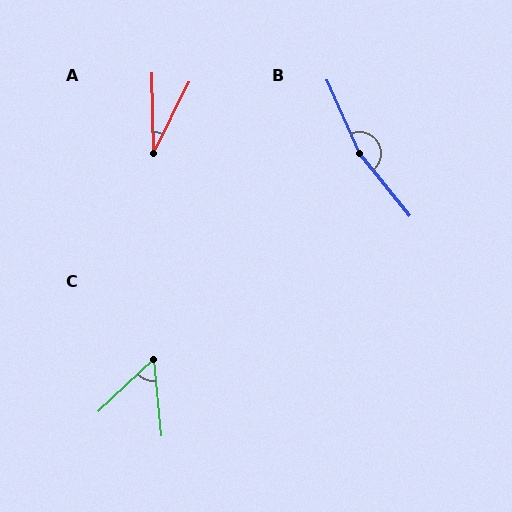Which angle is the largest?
B, at approximately 165 degrees.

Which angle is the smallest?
A, at approximately 27 degrees.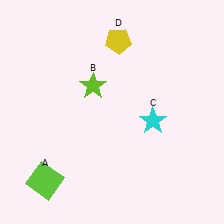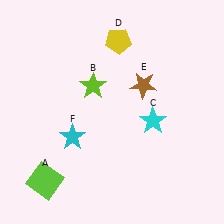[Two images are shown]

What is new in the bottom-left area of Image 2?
A cyan star (F) was added in the bottom-left area of Image 2.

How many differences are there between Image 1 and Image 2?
There are 2 differences between the two images.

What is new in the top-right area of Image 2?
A brown star (E) was added in the top-right area of Image 2.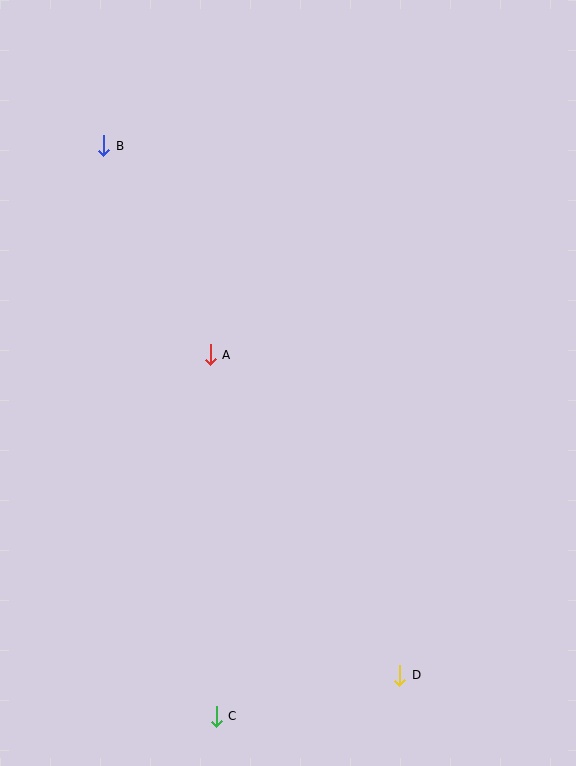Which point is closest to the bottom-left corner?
Point C is closest to the bottom-left corner.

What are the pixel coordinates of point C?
Point C is at (216, 716).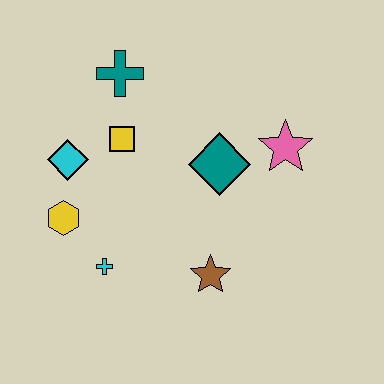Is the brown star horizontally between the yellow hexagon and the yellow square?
No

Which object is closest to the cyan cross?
The yellow hexagon is closest to the cyan cross.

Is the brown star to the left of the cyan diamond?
No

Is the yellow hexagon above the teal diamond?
No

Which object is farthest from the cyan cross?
The pink star is farthest from the cyan cross.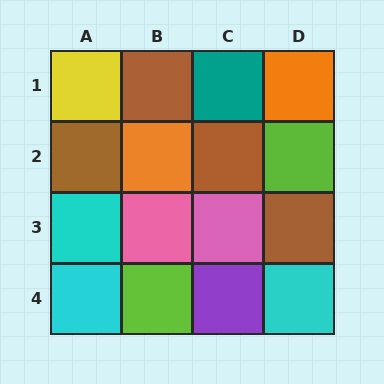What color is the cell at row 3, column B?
Pink.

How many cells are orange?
2 cells are orange.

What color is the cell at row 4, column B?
Lime.